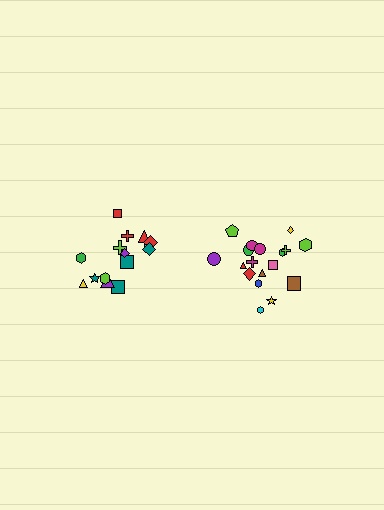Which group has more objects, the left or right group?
The right group.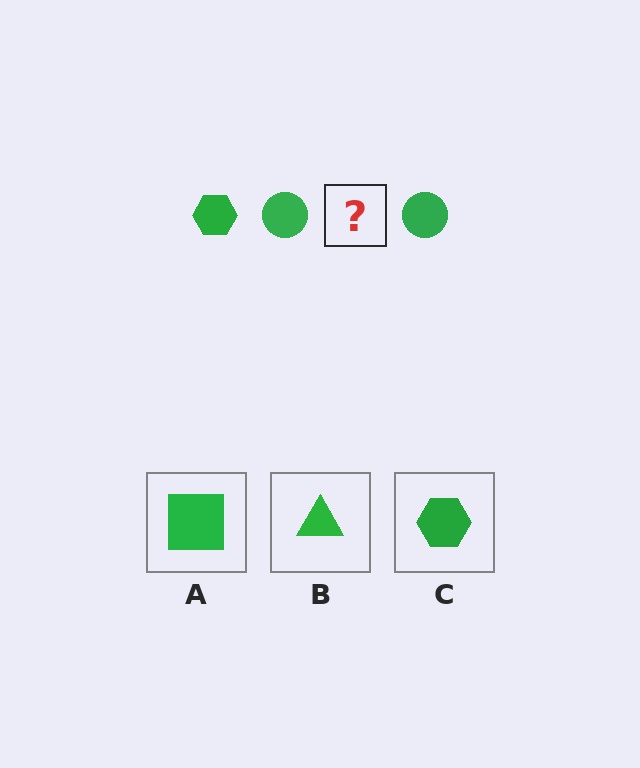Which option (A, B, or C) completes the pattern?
C.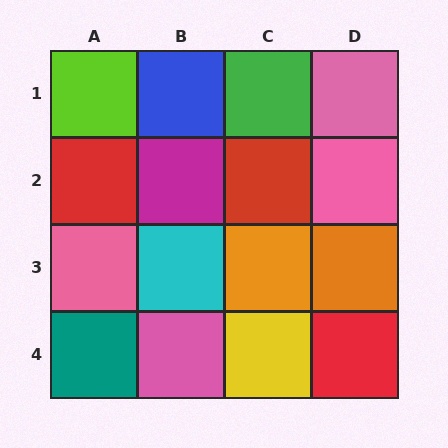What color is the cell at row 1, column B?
Blue.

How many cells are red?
3 cells are red.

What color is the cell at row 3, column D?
Orange.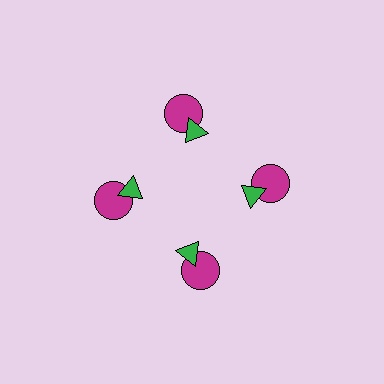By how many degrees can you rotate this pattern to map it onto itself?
The pattern maps onto itself every 90 degrees of rotation.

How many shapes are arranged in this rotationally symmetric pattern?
There are 8 shapes, arranged in 4 groups of 2.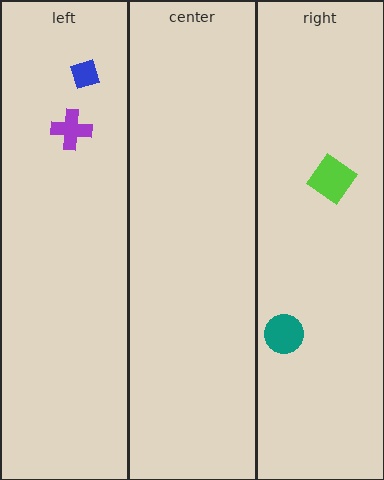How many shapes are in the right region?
2.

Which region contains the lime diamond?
The right region.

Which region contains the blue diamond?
The left region.